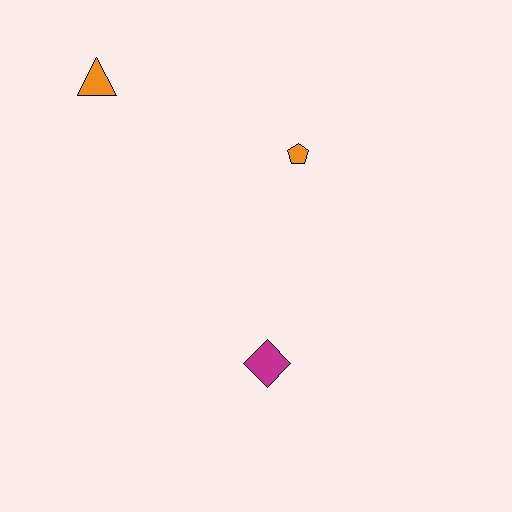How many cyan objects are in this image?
There are no cyan objects.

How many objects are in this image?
There are 3 objects.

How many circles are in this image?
There are no circles.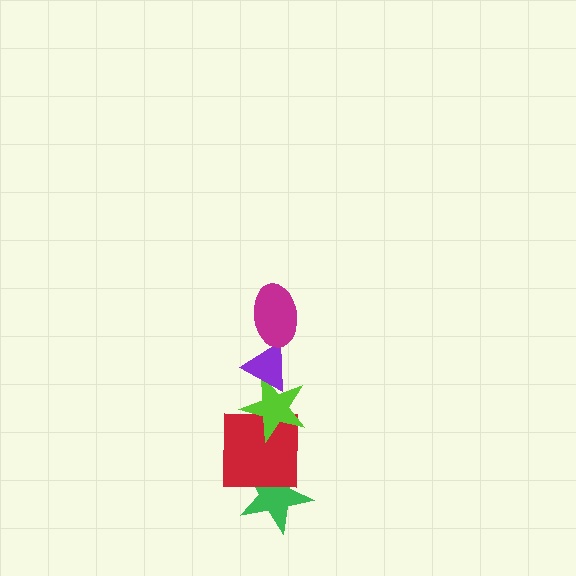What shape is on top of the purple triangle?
The magenta ellipse is on top of the purple triangle.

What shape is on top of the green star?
The red square is on top of the green star.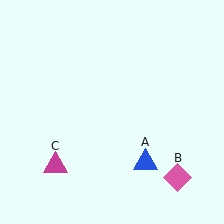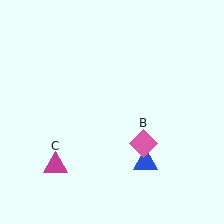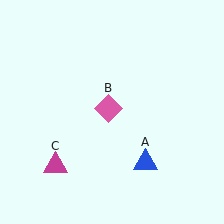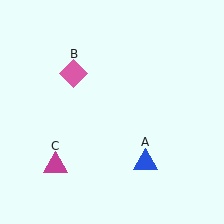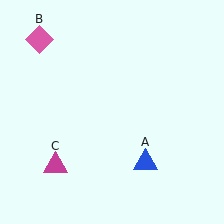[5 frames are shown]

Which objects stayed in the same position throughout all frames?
Blue triangle (object A) and magenta triangle (object C) remained stationary.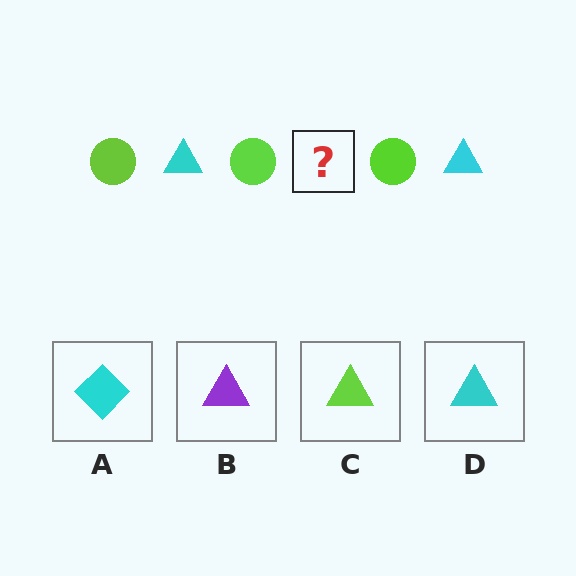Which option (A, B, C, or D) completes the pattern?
D.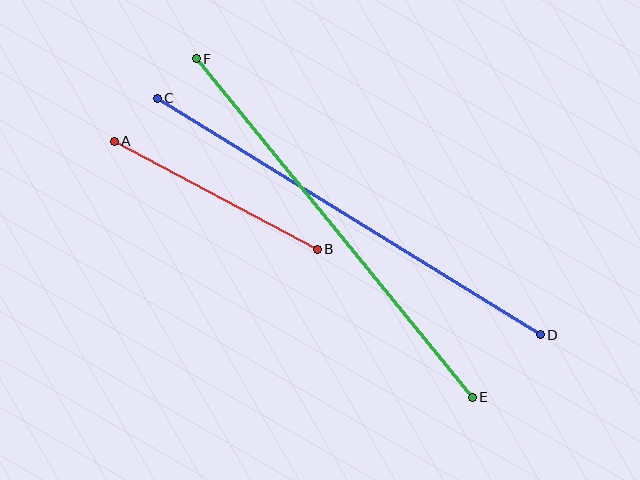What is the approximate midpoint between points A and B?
The midpoint is at approximately (216, 195) pixels.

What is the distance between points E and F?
The distance is approximately 437 pixels.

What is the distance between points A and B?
The distance is approximately 230 pixels.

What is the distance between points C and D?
The distance is approximately 450 pixels.